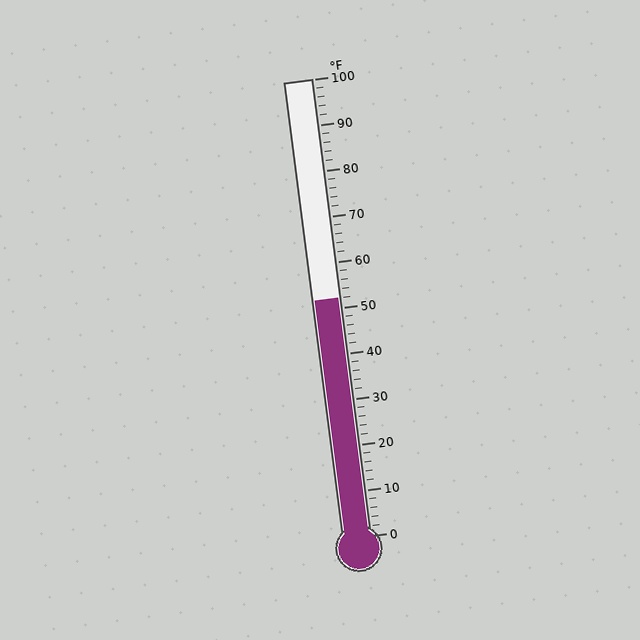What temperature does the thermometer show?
The thermometer shows approximately 52°F.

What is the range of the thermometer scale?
The thermometer scale ranges from 0°F to 100°F.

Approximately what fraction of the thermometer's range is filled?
The thermometer is filled to approximately 50% of its range.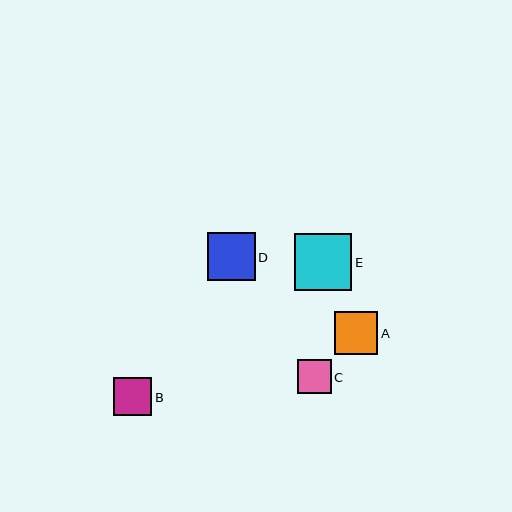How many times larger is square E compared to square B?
Square E is approximately 1.5 times the size of square B.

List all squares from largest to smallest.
From largest to smallest: E, D, A, B, C.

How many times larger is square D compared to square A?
Square D is approximately 1.1 times the size of square A.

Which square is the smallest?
Square C is the smallest with a size of approximately 34 pixels.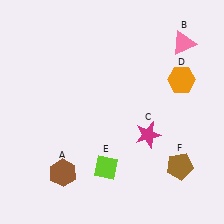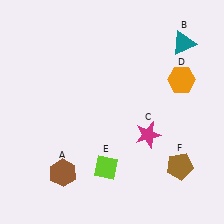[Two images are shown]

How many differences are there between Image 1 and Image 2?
There is 1 difference between the two images.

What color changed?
The triangle (B) changed from pink in Image 1 to teal in Image 2.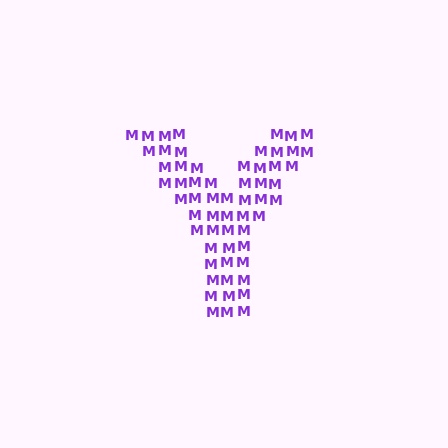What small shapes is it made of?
It is made of small letter M's.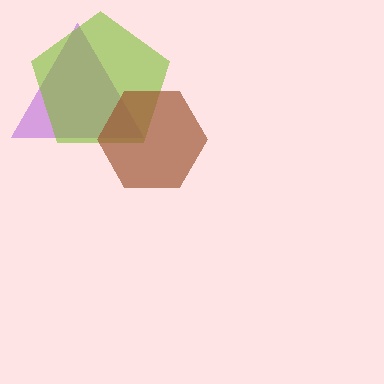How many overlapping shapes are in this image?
There are 3 overlapping shapes in the image.